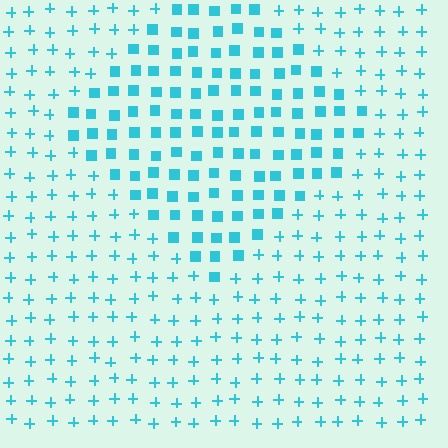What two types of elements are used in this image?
The image uses squares inside the diamond region and plus signs outside it.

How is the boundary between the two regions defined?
The boundary is defined by a change in element shape: squares inside vs. plus signs outside. All elements share the same color and spacing.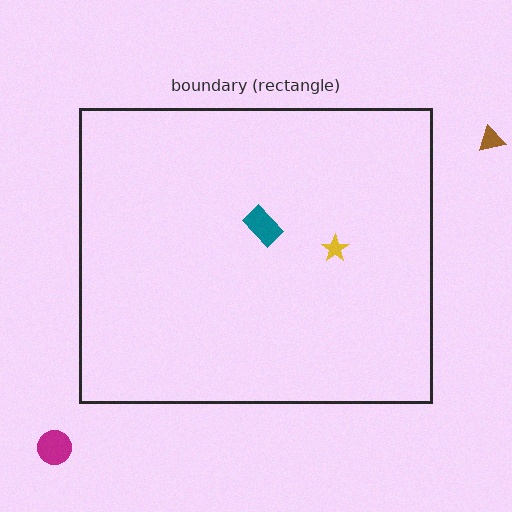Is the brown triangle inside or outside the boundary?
Outside.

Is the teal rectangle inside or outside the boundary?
Inside.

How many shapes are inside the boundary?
2 inside, 2 outside.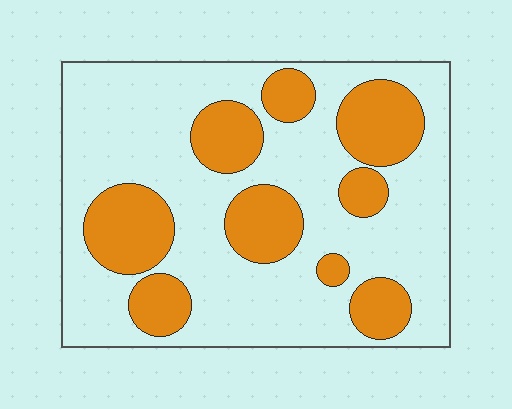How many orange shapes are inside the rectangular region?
9.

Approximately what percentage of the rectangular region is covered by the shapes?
Approximately 30%.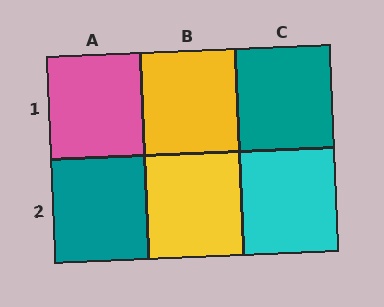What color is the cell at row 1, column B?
Yellow.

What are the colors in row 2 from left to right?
Teal, yellow, cyan.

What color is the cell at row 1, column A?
Pink.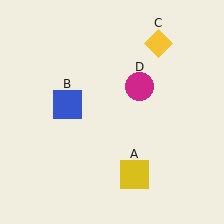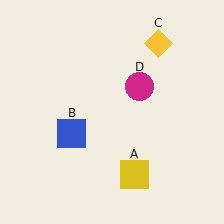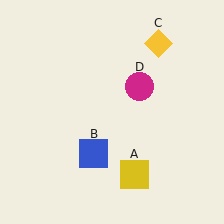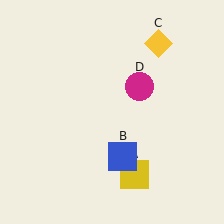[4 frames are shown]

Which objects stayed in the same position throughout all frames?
Yellow square (object A) and yellow diamond (object C) and magenta circle (object D) remained stationary.